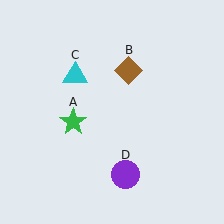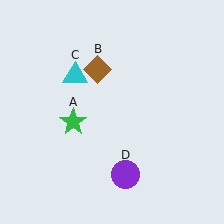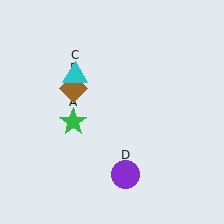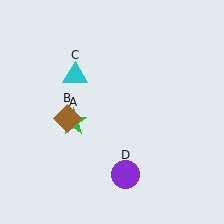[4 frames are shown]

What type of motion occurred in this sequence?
The brown diamond (object B) rotated counterclockwise around the center of the scene.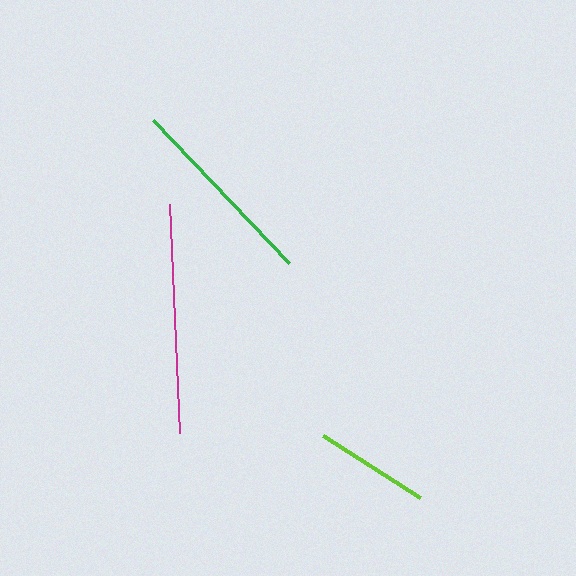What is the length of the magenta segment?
The magenta segment is approximately 229 pixels long.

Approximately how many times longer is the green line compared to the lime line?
The green line is approximately 1.7 times the length of the lime line.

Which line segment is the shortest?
The lime line is the shortest at approximately 115 pixels.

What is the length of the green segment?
The green segment is approximately 197 pixels long.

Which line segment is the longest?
The magenta line is the longest at approximately 229 pixels.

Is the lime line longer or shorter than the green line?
The green line is longer than the lime line.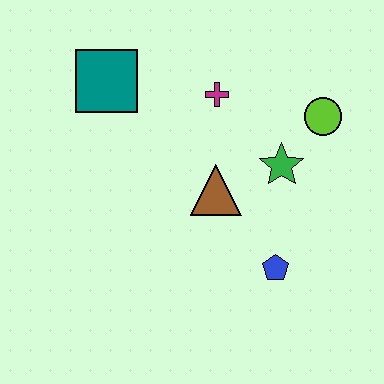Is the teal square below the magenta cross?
No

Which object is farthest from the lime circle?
The teal square is farthest from the lime circle.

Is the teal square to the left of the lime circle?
Yes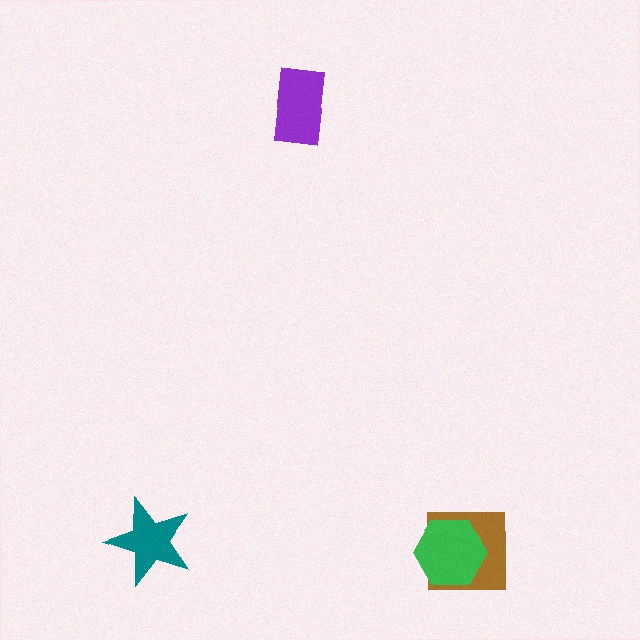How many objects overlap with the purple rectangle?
0 objects overlap with the purple rectangle.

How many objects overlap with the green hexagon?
1 object overlaps with the green hexagon.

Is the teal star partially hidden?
No, no other shape covers it.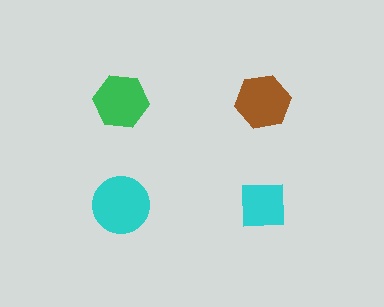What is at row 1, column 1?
A green hexagon.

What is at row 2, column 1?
A cyan circle.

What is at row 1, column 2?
A brown hexagon.